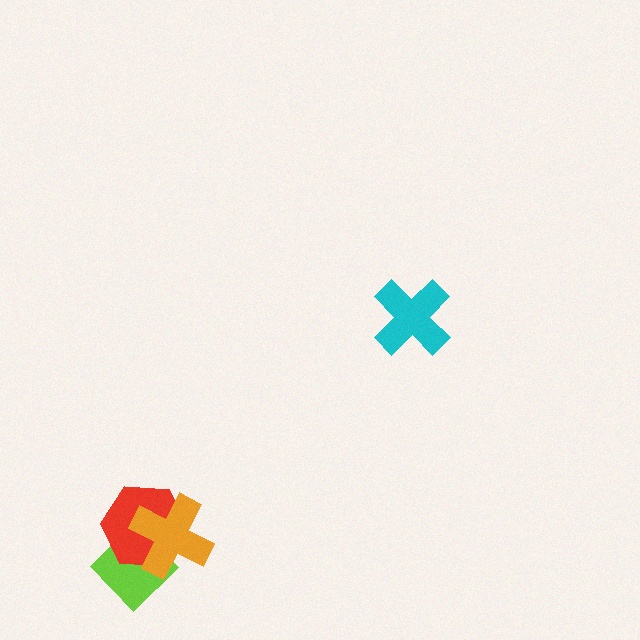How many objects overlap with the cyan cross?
0 objects overlap with the cyan cross.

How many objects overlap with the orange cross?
2 objects overlap with the orange cross.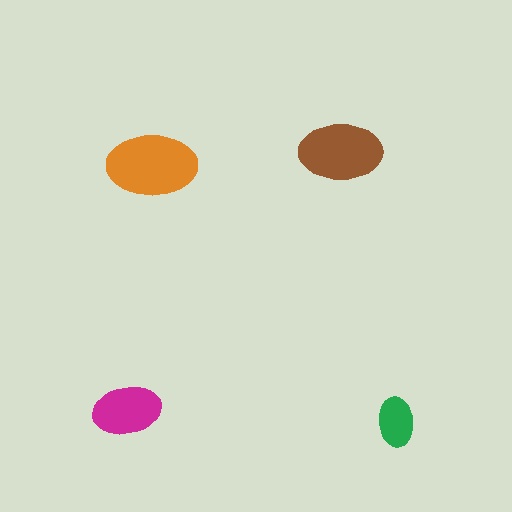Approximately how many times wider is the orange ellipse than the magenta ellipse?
About 1.5 times wider.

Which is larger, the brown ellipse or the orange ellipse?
The orange one.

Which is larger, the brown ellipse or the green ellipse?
The brown one.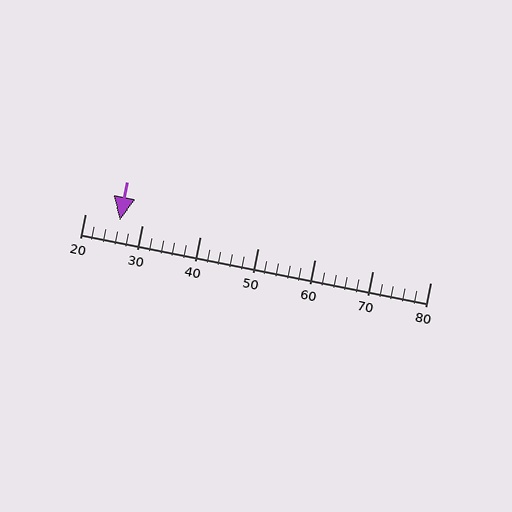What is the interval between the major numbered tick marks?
The major tick marks are spaced 10 units apart.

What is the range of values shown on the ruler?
The ruler shows values from 20 to 80.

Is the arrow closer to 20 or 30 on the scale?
The arrow is closer to 30.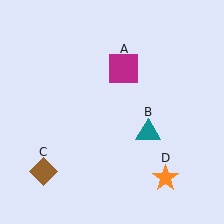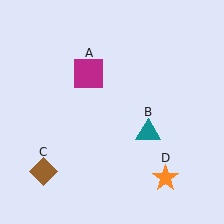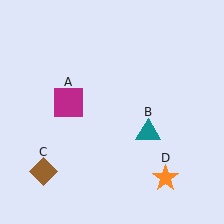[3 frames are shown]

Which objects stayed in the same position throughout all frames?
Teal triangle (object B) and brown diamond (object C) and orange star (object D) remained stationary.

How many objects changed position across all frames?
1 object changed position: magenta square (object A).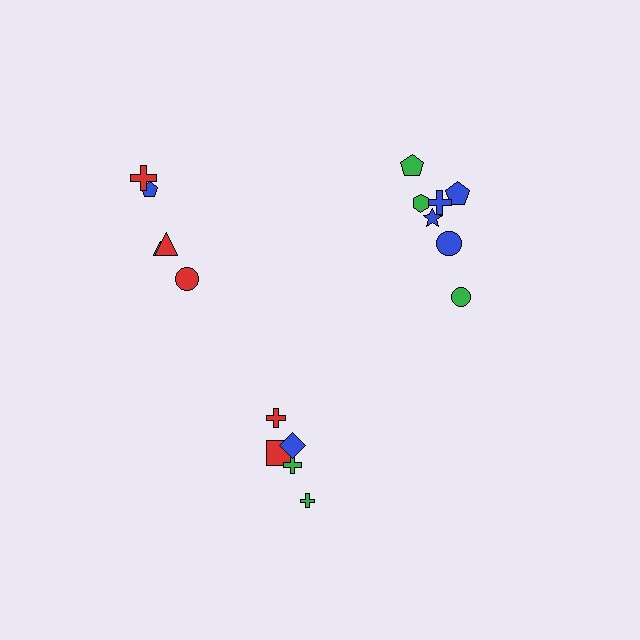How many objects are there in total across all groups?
There are 18 objects.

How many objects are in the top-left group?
There are 5 objects.